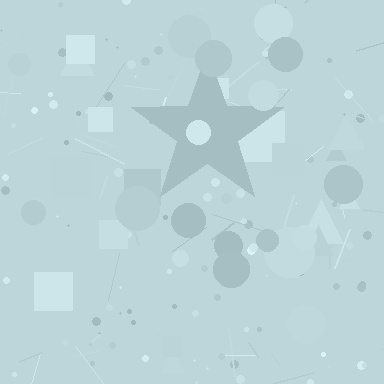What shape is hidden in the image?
A star is hidden in the image.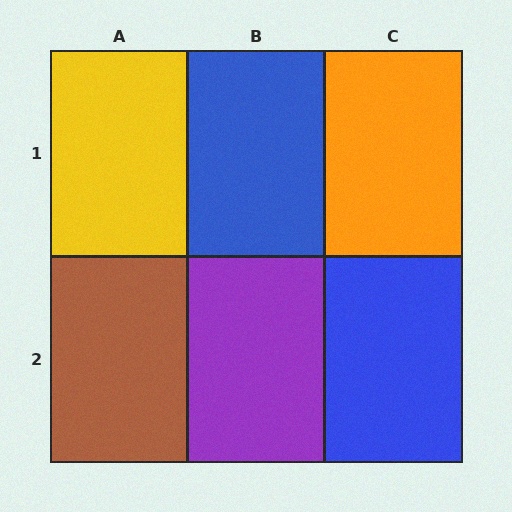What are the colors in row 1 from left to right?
Yellow, blue, orange.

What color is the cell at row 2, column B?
Purple.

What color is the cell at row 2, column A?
Brown.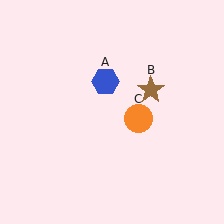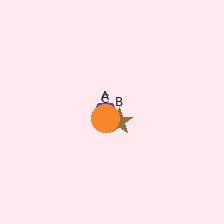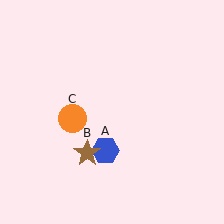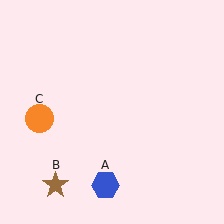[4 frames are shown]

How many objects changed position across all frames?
3 objects changed position: blue hexagon (object A), brown star (object B), orange circle (object C).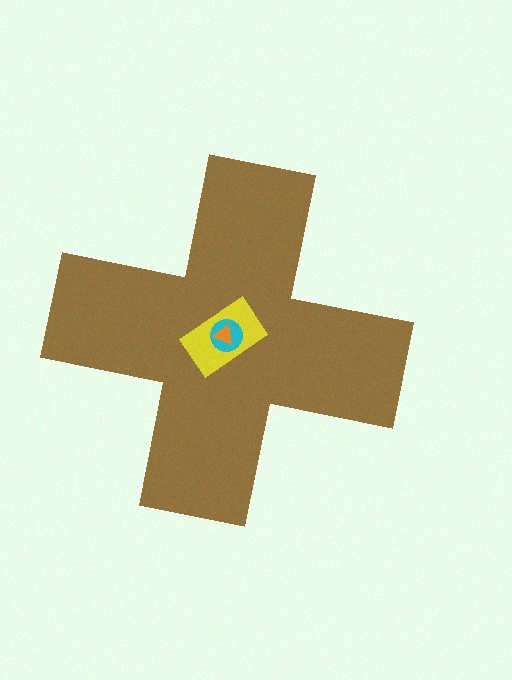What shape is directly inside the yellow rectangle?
The cyan circle.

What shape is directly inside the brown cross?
The yellow rectangle.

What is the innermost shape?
The orange triangle.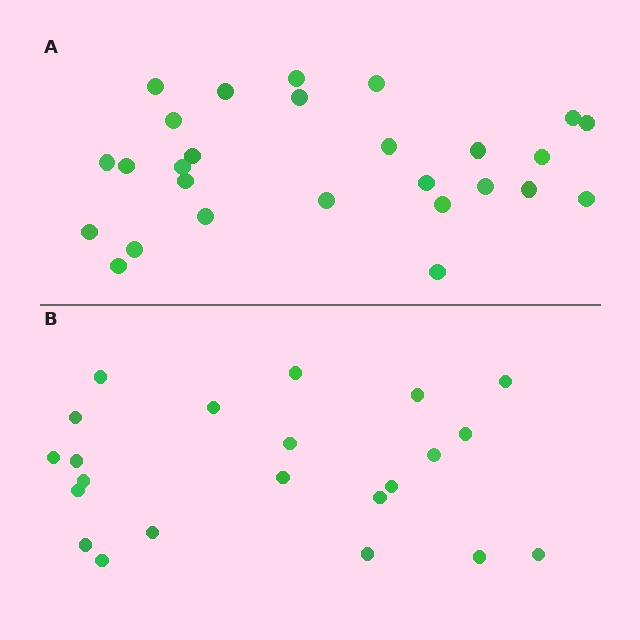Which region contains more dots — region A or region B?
Region A (the top region) has more dots.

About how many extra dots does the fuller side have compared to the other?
Region A has about 5 more dots than region B.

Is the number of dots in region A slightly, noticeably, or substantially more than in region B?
Region A has only slightly more — the two regions are fairly close. The ratio is roughly 1.2 to 1.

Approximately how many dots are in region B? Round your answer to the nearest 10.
About 20 dots. (The exact count is 22, which rounds to 20.)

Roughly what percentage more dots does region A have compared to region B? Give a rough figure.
About 25% more.